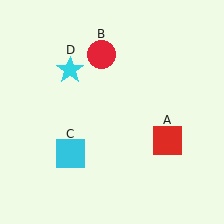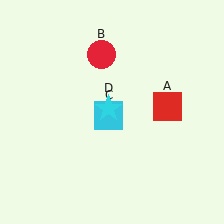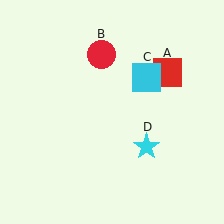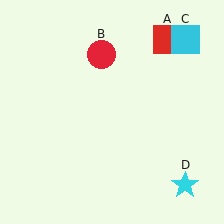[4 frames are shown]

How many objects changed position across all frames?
3 objects changed position: red square (object A), cyan square (object C), cyan star (object D).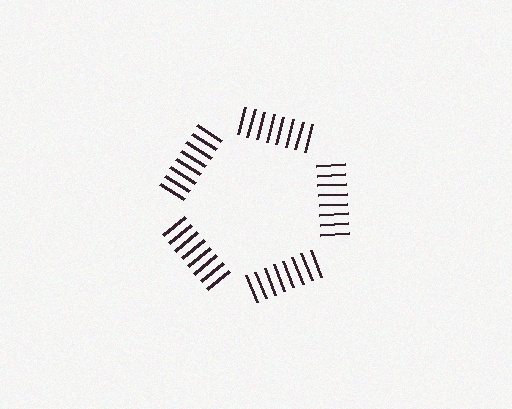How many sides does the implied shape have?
5 sides — the line-ends trace a pentagon.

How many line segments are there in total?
40 — 8 along each of the 5 edges.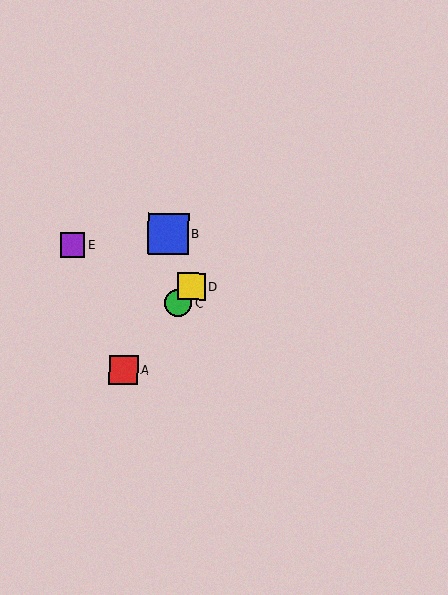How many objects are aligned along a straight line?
3 objects (A, C, D) are aligned along a straight line.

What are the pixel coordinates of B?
Object B is at (168, 234).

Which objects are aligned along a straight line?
Objects A, C, D are aligned along a straight line.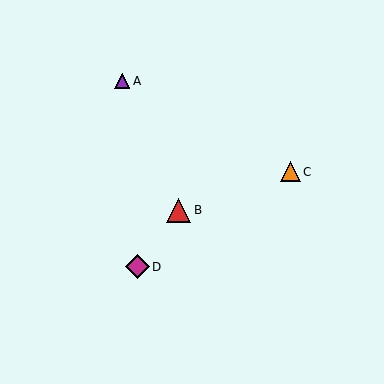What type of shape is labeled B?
Shape B is a red triangle.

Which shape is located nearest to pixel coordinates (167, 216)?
The red triangle (labeled B) at (178, 210) is nearest to that location.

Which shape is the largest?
The red triangle (labeled B) is the largest.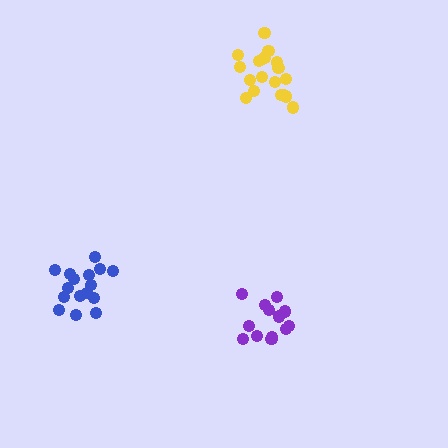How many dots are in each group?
Group 1: 19 dots, Group 2: 13 dots, Group 3: 16 dots (48 total).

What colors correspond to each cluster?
The clusters are colored: yellow, purple, blue.